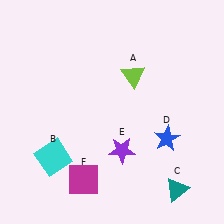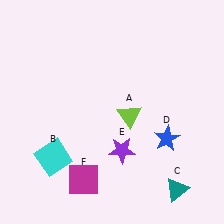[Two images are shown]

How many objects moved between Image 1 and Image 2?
1 object moved between the two images.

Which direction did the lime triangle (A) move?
The lime triangle (A) moved down.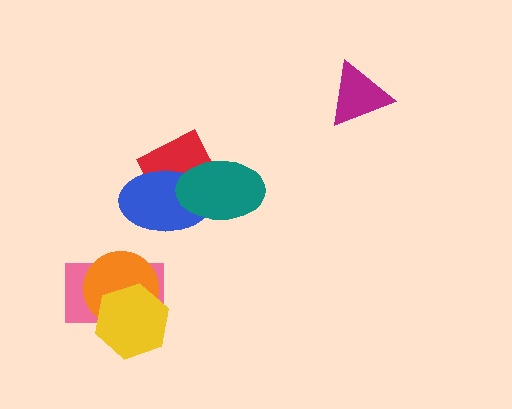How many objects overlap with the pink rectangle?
2 objects overlap with the pink rectangle.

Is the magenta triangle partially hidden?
No, no other shape covers it.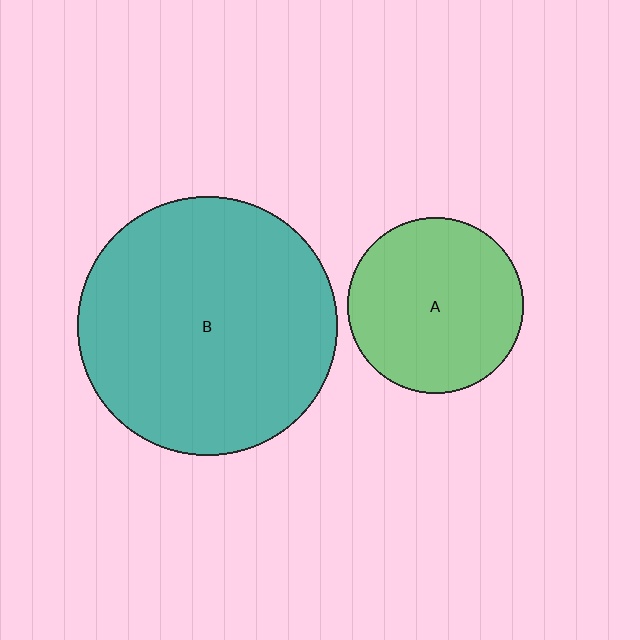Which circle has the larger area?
Circle B (teal).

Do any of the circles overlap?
No, none of the circles overlap.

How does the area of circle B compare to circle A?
Approximately 2.2 times.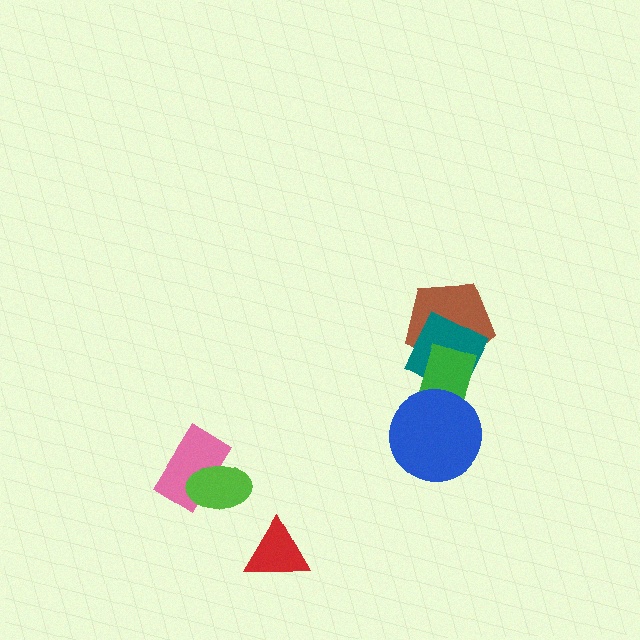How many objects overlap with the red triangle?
0 objects overlap with the red triangle.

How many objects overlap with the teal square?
2 objects overlap with the teal square.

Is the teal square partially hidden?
Yes, it is partially covered by another shape.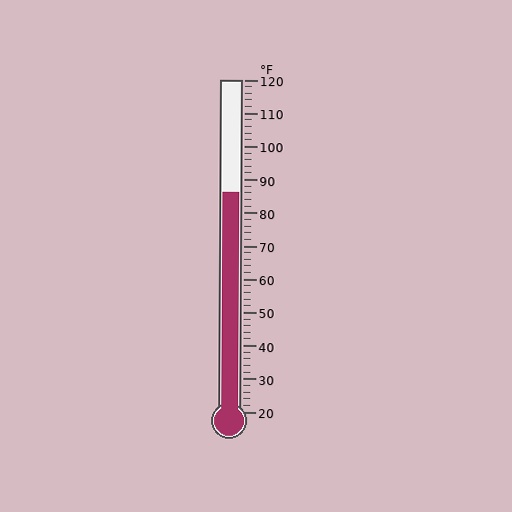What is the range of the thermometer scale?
The thermometer scale ranges from 20°F to 120°F.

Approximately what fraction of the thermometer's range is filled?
The thermometer is filled to approximately 65% of its range.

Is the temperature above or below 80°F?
The temperature is above 80°F.